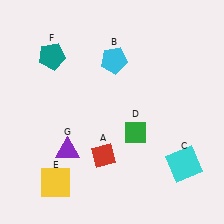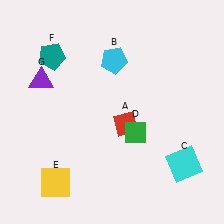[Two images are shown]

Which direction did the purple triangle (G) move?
The purple triangle (G) moved up.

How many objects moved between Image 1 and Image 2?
2 objects moved between the two images.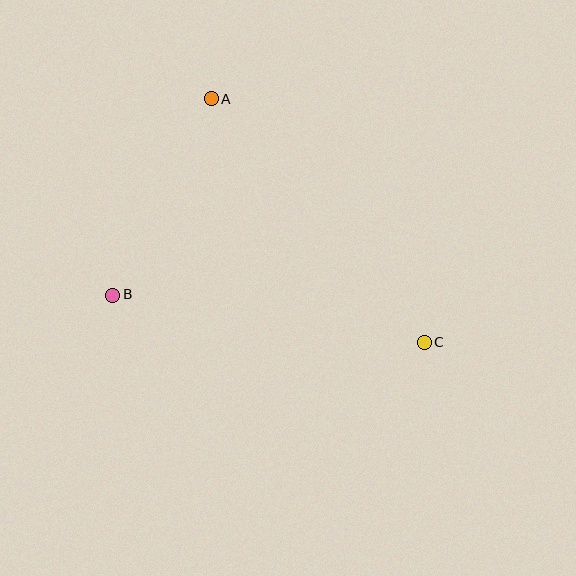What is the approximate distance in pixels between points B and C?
The distance between B and C is approximately 315 pixels.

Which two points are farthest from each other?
Points A and C are farthest from each other.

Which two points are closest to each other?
Points A and B are closest to each other.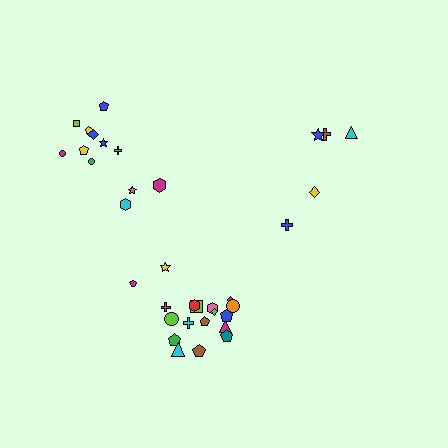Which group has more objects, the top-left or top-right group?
The top-left group.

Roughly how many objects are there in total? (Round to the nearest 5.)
Roughly 35 objects in total.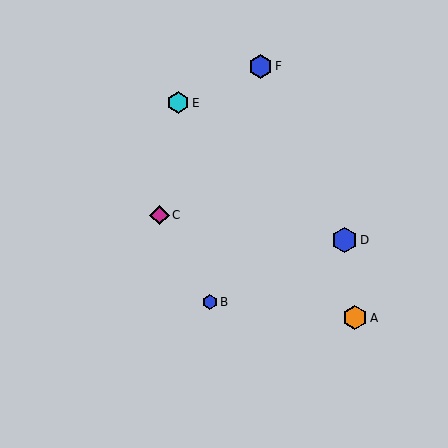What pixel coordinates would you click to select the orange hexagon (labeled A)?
Click at (355, 318) to select the orange hexagon A.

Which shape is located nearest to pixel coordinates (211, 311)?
The blue hexagon (labeled B) at (210, 302) is nearest to that location.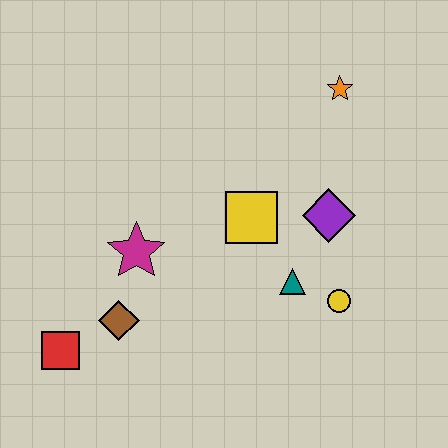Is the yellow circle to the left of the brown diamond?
No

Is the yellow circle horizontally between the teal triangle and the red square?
No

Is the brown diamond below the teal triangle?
Yes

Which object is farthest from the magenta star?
The orange star is farthest from the magenta star.